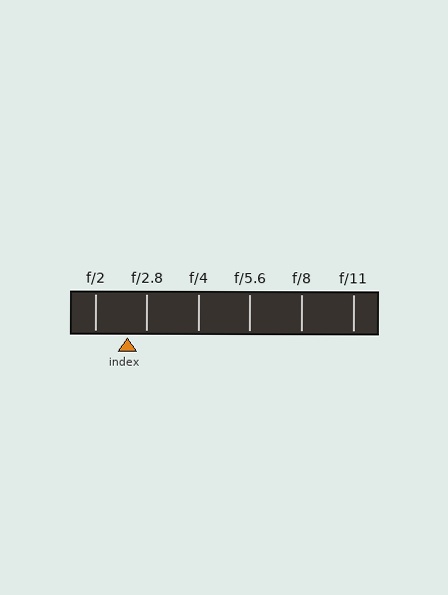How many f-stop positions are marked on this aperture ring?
There are 6 f-stop positions marked.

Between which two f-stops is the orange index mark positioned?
The index mark is between f/2 and f/2.8.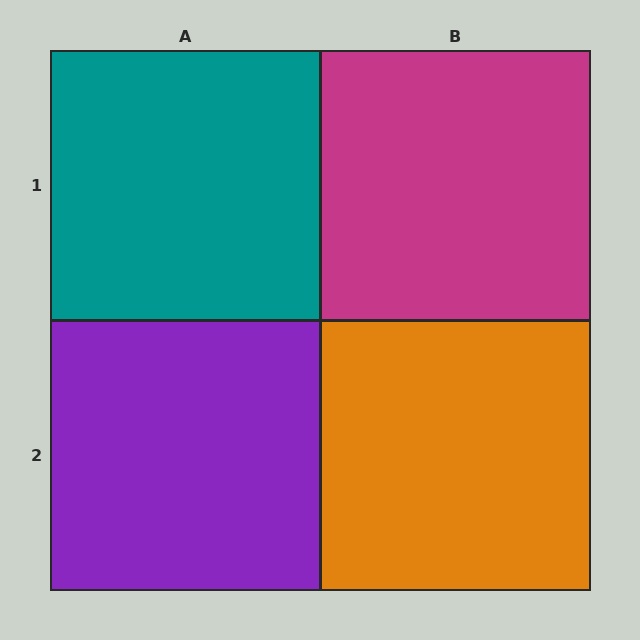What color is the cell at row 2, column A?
Purple.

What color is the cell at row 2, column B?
Orange.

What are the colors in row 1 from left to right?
Teal, magenta.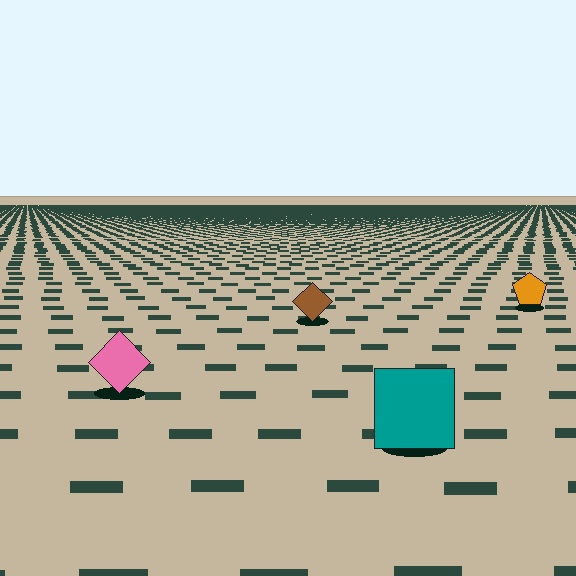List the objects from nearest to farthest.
From nearest to farthest: the teal square, the pink diamond, the brown diamond, the orange pentagon.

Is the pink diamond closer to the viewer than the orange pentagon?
Yes. The pink diamond is closer — you can tell from the texture gradient: the ground texture is coarser near it.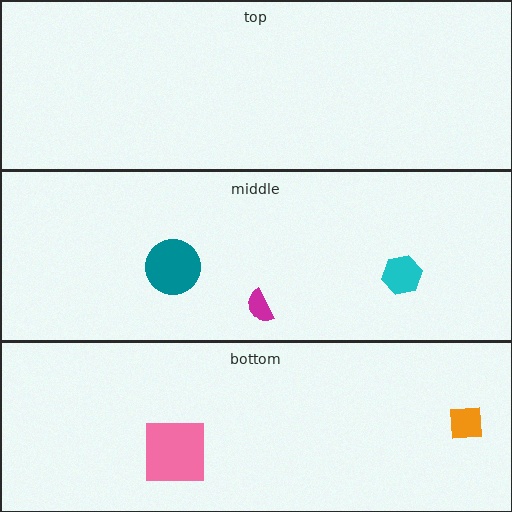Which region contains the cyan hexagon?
The middle region.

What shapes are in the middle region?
The cyan hexagon, the magenta semicircle, the teal circle.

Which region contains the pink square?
The bottom region.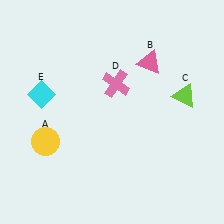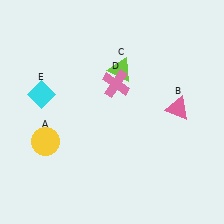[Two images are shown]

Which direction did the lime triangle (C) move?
The lime triangle (C) moved left.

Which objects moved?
The objects that moved are: the pink triangle (B), the lime triangle (C).